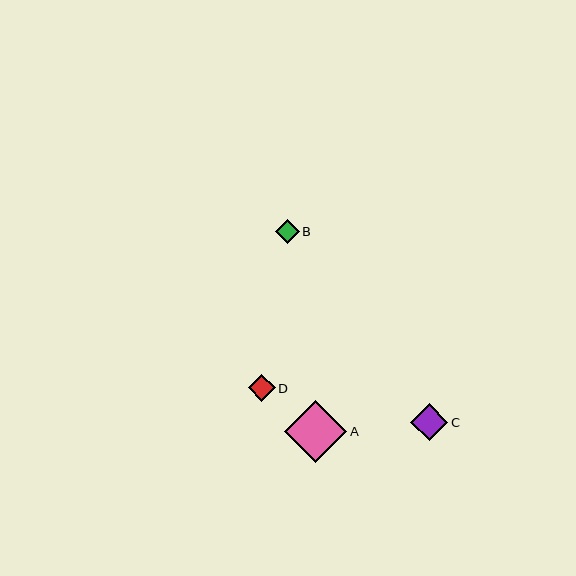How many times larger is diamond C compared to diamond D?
Diamond C is approximately 1.4 times the size of diamond D.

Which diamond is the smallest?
Diamond B is the smallest with a size of approximately 24 pixels.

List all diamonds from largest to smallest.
From largest to smallest: A, C, D, B.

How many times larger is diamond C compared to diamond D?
Diamond C is approximately 1.4 times the size of diamond D.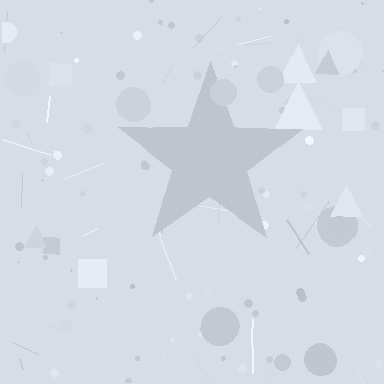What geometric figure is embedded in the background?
A star is embedded in the background.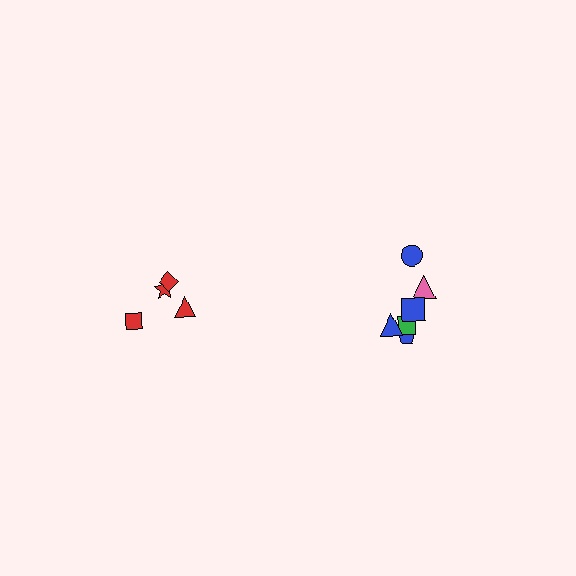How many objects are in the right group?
There are 6 objects.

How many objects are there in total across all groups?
There are 10 objects.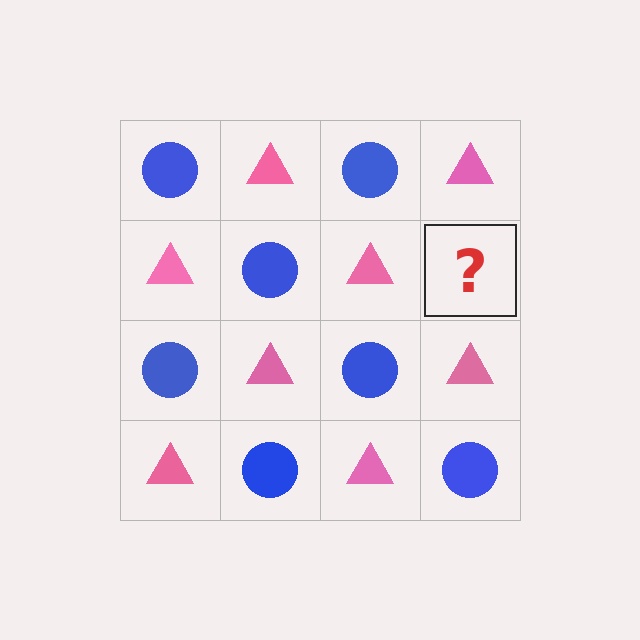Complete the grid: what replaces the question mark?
The question mark should be replaced with a blue circle.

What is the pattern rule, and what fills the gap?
The rule is that it alternates blue circle and pink triangle in a checkerboard pattern. The gap should be filled with a blue circle.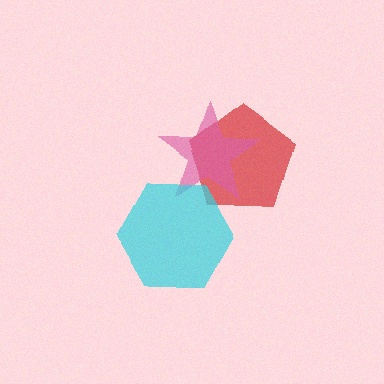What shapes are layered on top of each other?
The layered shapes are: a red pentagon, a pink star, a cyan hexagon.